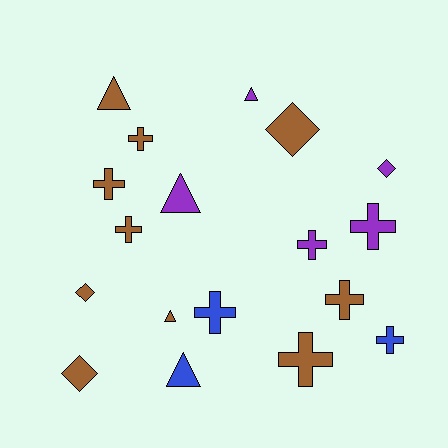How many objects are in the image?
There are 18 objects.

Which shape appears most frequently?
Cross, with 9 objects.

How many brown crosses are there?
There are 5 brown crosses.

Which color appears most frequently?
Brown, with 10 objects.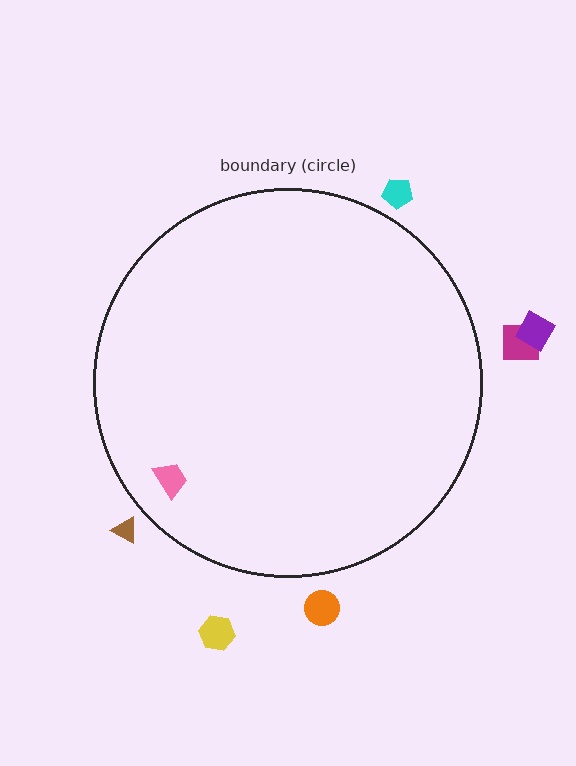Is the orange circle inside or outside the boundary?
Outside.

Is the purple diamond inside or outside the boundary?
Outside.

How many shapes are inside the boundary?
1 inside, 6 outside.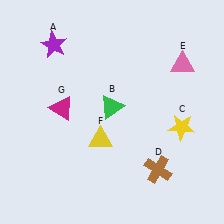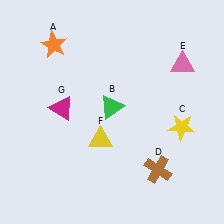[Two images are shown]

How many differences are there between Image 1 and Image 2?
There is 1 difference between the two images.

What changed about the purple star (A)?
In Image 1, A is purple. In Image 2, it changed to orange.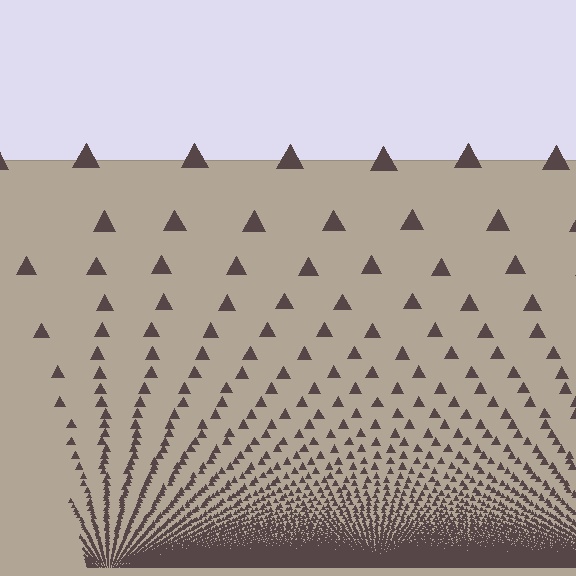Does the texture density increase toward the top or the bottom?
Density increases toward the bottom.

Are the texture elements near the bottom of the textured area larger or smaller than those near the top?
Smaller. The gradient is inverted — elements near the bottom are smaller and denser.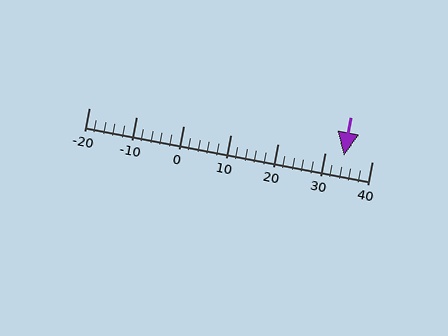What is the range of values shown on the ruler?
The ruler shows values from -20 to 40.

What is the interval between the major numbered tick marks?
The major tick marks are spaced 10 units apart.